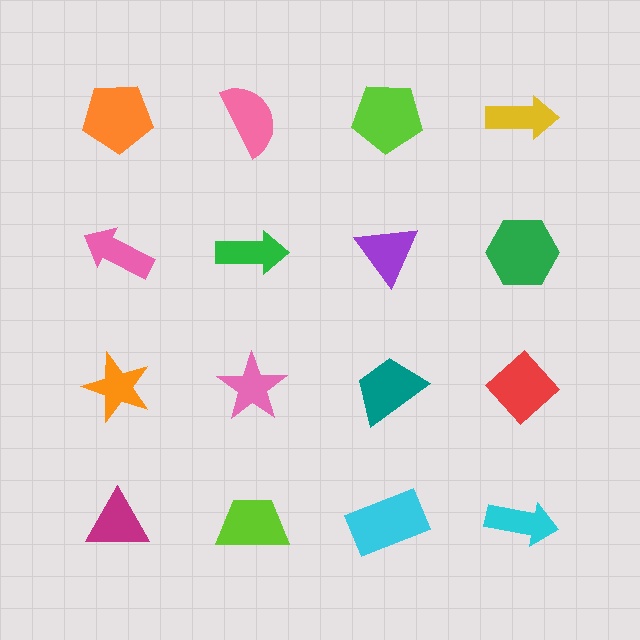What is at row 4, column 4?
A cyan arrow.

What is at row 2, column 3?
A purple triangle.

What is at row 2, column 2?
A green arrow.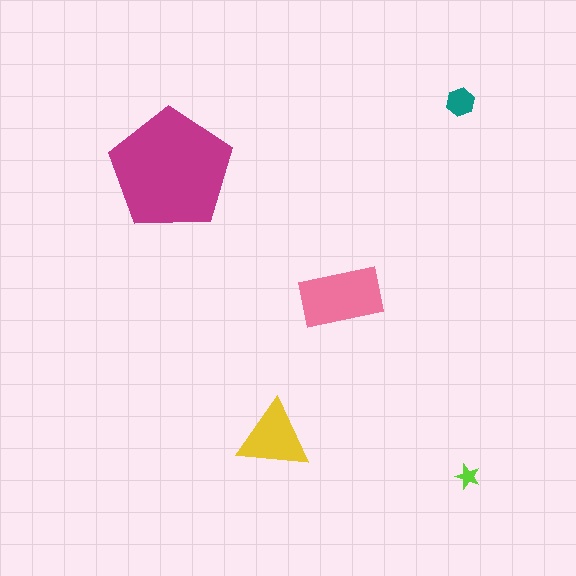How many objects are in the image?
There are 5 objects in the image.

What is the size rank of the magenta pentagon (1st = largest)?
1st.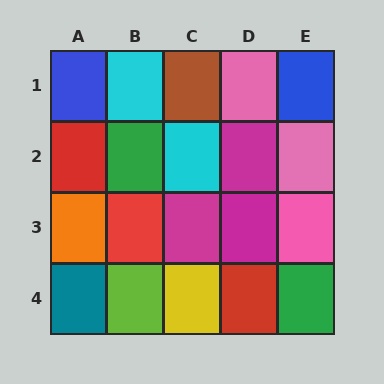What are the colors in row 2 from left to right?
Red, green, cyan, magenta, pink.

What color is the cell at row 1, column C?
Brown.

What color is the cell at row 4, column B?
Lime.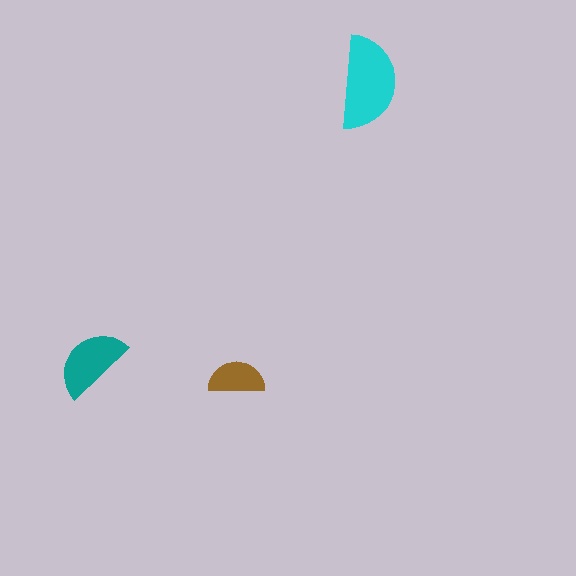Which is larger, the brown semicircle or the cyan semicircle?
The cyan one.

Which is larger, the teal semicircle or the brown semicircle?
The teal one.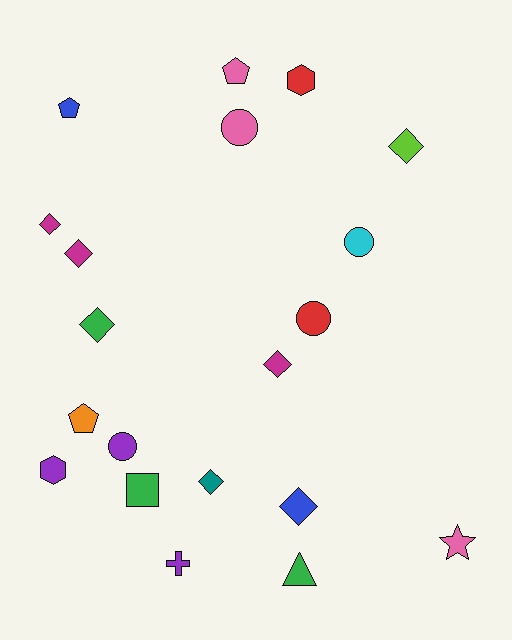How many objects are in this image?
There are 20 objects.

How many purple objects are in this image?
There are 3 purple objects.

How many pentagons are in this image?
There are 3 pentagons.